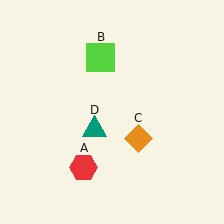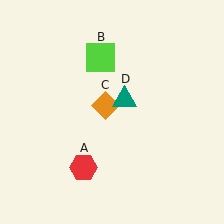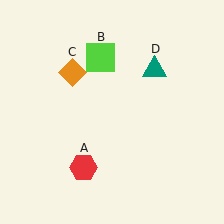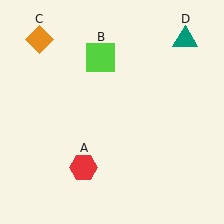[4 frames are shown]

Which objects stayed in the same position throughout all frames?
Red hexagon (object A) and lime square (object B) remained stationary.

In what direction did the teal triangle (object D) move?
The teal triangle (object D) moved up and to the right.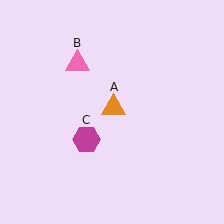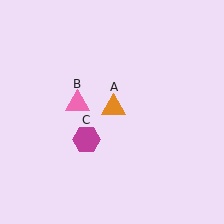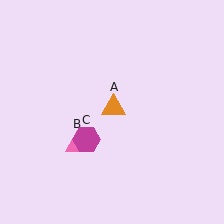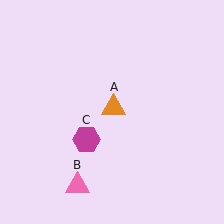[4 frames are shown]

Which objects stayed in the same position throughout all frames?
Orange triangle (object A) and magenta hexagon (object C) remained stationary.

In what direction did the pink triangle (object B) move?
The pink triangle (object B) moved down.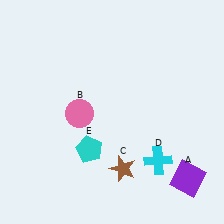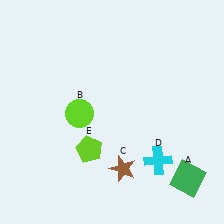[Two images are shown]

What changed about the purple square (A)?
In Image 1, A is purple. In Image 2, it changed to green.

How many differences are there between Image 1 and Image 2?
There are 3 differences between the two images.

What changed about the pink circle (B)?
In Image 1, B is pink. In Image 2, it changed to lime.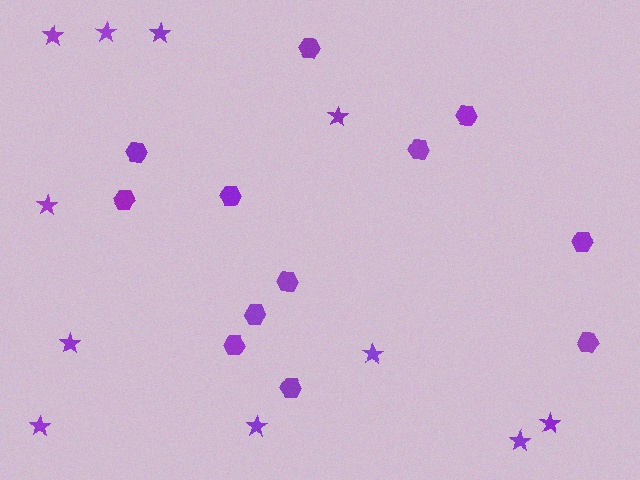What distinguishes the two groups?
There are 2 groups: one group of stars (11) and one group of hexagons (12).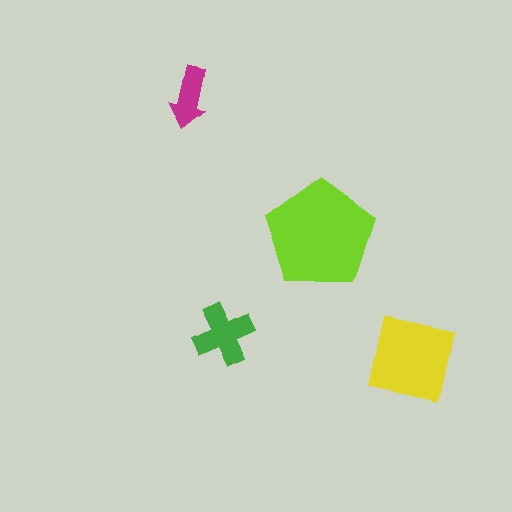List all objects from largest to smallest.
The lime pentagon, the yellow square, the green cross, the magenta arrow.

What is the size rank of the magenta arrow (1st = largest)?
4th.